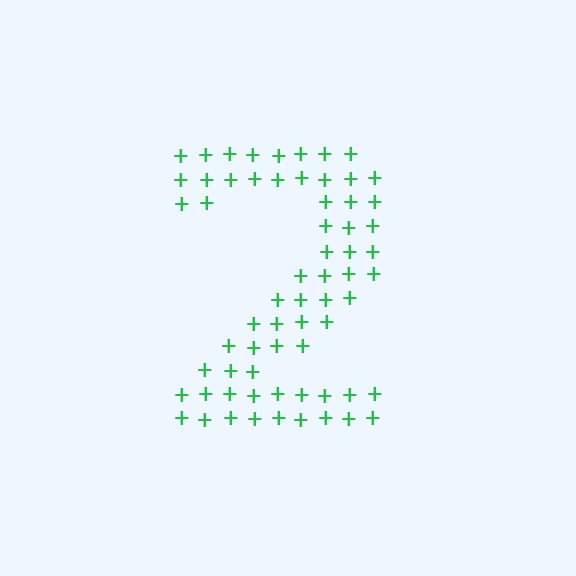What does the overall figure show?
The overall figure shows the digit 2.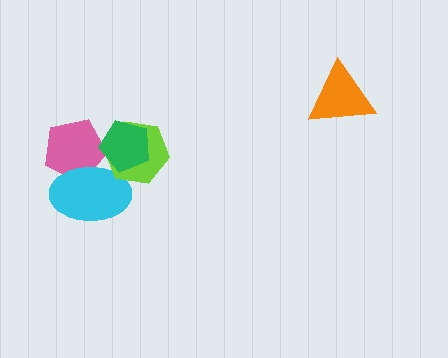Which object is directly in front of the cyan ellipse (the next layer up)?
The lime hexagon is directly in front of the cyan ellipse.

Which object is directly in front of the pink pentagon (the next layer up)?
The cyan ellipse is directly in front of the pink pentagon.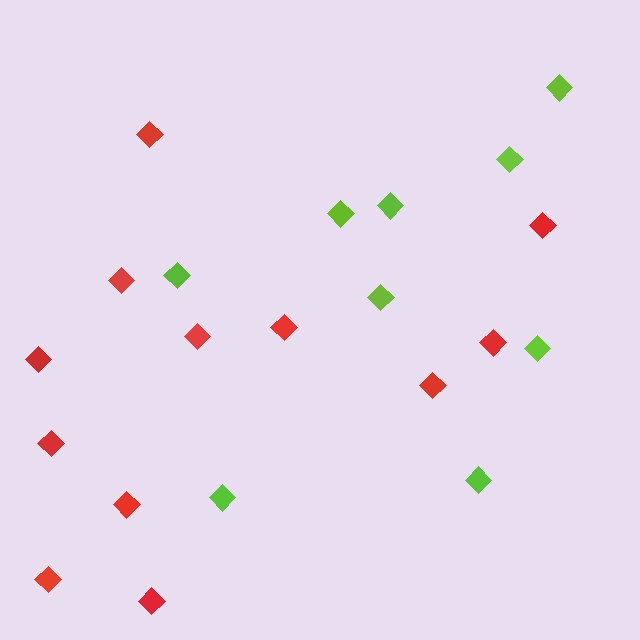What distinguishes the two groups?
There are 2 groups: one group of red diamonds (12) and one group of lime diamonds (9).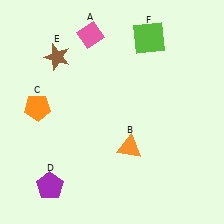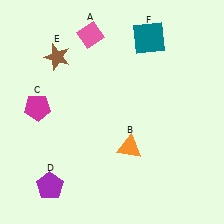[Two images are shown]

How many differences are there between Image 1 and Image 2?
There are 2 differences between the two images.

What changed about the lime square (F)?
In Image 1, F is lime. In Image 2, it changed to teal.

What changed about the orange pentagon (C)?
In Image 1, C is orange. In Image 2, it changed to magenta.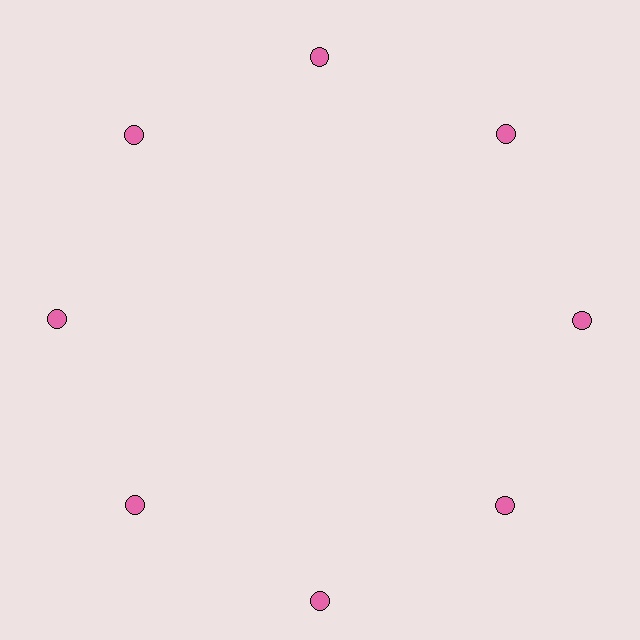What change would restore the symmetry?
The symmetry would be restored by moving it inward, back onto the ring so that all 8 circles sit at equal angles and equal distance from the center.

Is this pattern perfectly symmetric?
No. The 8 pink circles are arranged in a ring, but one element near the 6 o'clock position is pushed outward from the center, breaking the 8-fold rotational symmetry.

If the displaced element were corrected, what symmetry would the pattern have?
It would have 8-fold rotational symmetry — the pattern would map onto itself every 45 degrees.